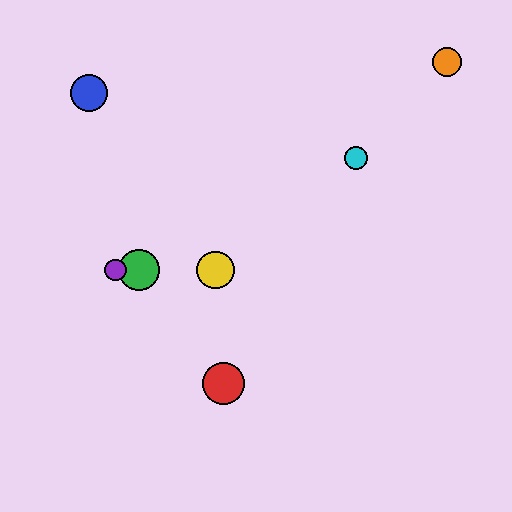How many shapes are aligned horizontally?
3 shapes (the green circle, the yellow circle, the purple circle) are aligned horizontally.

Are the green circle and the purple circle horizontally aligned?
Yes, both are at y≈270.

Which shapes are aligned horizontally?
The green circle, the yellow circle, the purple circle are aligned horizontally.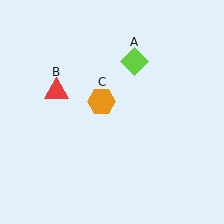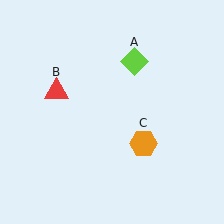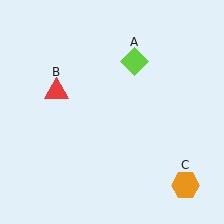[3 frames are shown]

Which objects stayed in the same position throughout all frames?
Lime diamond (object A) and red triangle (object B) remained stationary.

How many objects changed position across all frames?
1 object changed position: orange hexagon (object C).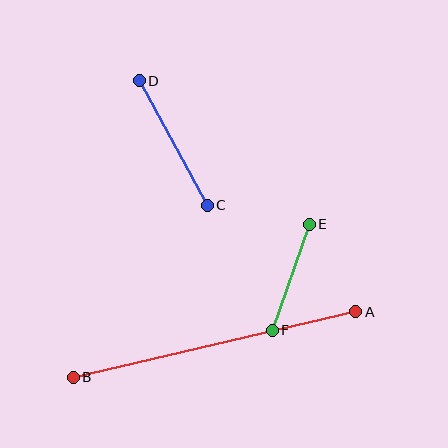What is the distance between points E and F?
The distance is approximately 112 pixels.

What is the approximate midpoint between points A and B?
The midpoint is at approximately (215, 345) pixels.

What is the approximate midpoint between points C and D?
The midpoint is at approximately (173, 143) pixels.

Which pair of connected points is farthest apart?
Points A and B are farthest apart.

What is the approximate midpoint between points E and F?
The midpoint is at approximately (291, 277) pixels.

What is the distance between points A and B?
The distance is approximately 290 pixels.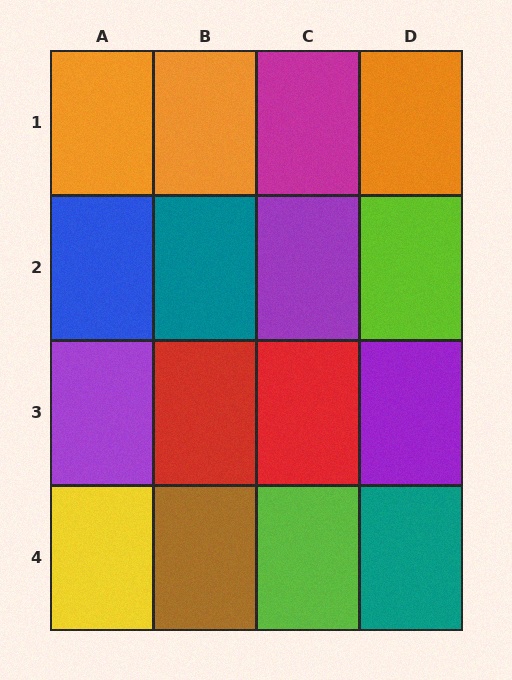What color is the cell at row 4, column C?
Lime.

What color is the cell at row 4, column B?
Brown.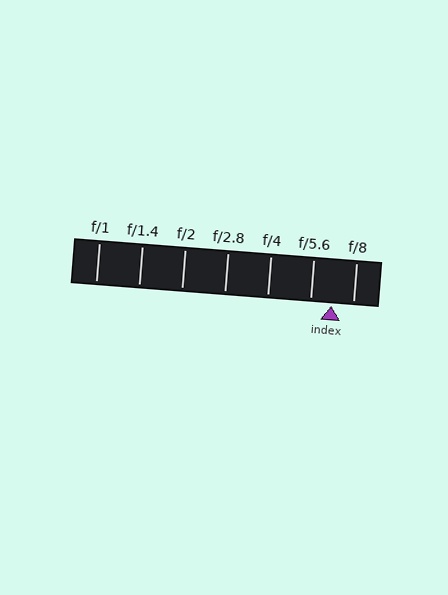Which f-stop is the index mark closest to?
The index mark is closest to f/5.6.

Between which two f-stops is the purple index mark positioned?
The index mark is between f/5.6 and f/8.